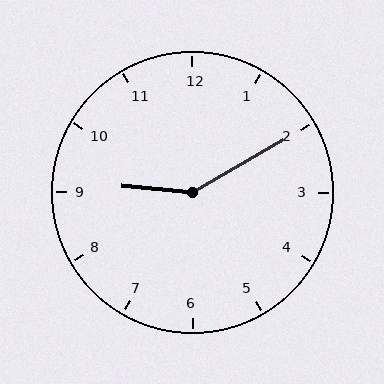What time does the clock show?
9:10.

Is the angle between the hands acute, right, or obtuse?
It is obtuse.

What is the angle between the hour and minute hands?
Approximately 145 degrees.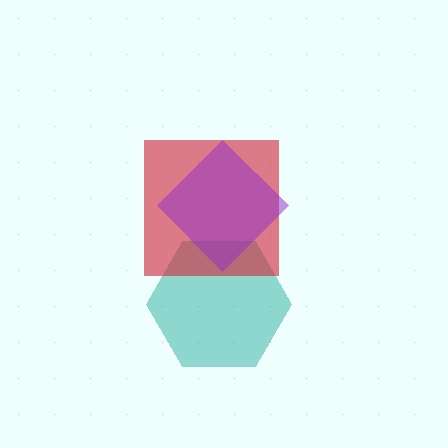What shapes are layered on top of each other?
The layered shapes are: a teal hexagon, a red square, a purple diamond.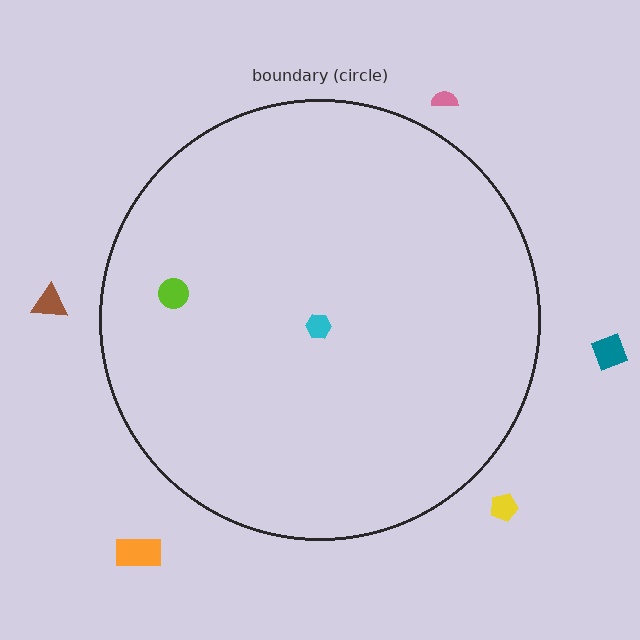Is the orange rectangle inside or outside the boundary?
Outside.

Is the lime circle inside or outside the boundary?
Inside.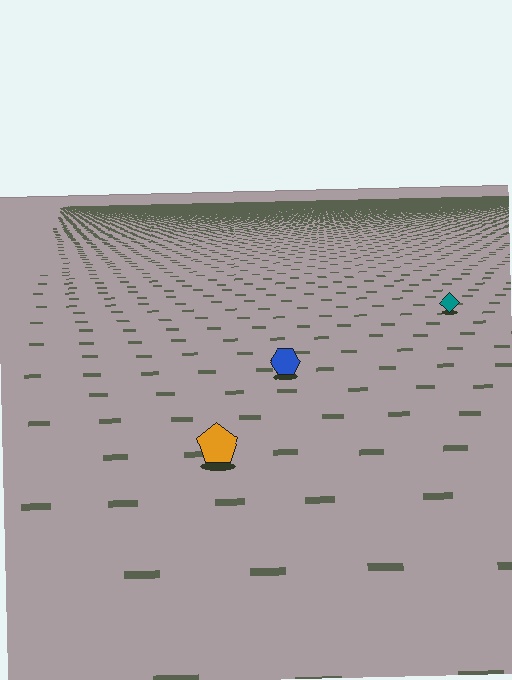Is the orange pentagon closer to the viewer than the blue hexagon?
Yes. The orange pentagon is closer — you can tell from the texture gradient: the ground texture is coarser near it.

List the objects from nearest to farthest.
From nearest to farthest: the orange pentagon, the blue hexagon, the teal diamond.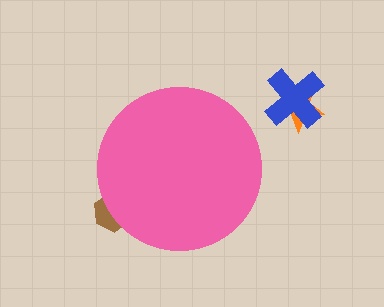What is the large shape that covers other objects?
A pink circle.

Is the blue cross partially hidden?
No, the blue cross is fully visible.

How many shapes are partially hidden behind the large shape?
1 shape is partially hidden.